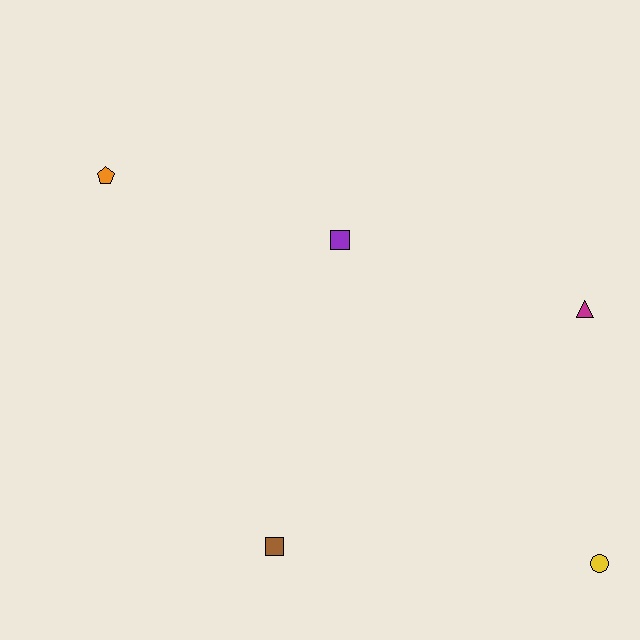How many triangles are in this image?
There is 1 triangle.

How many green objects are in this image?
There are no green objects.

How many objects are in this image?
There are 5 objects.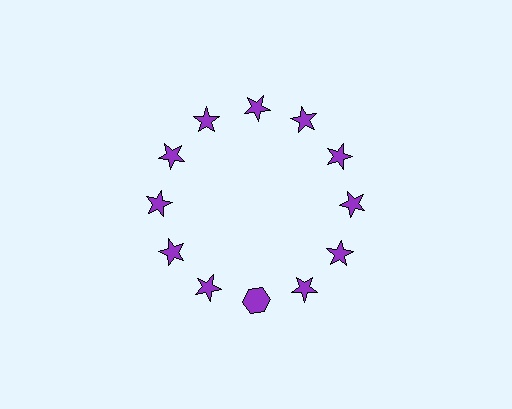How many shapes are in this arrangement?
There are 12 shapes arranged in a ring pattern.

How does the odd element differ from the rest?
It has a different shape: hexagon instead of star.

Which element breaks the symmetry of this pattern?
The purple hexagon at roughly the 6 o'clock position breaks the symmetry. All other shapes are purple stars.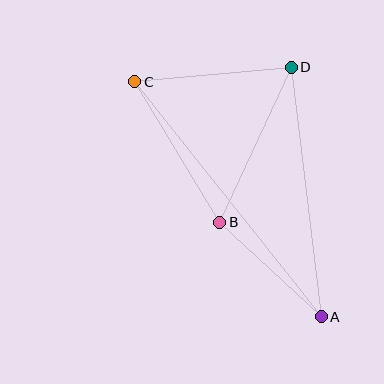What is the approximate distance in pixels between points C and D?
The distance between C and D is approximately 157 pixels.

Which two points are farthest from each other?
Points A and C are farthest from each other.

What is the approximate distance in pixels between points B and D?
The distance between B and D is approximately 171 pixels.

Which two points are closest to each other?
Points A and B are closest to each other.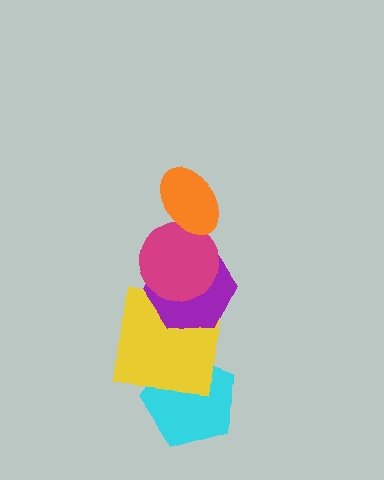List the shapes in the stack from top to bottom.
From top to bottom: the orange ellipse, the magenta circle, the purple hexagon, the yellow square, the cyan pentagon.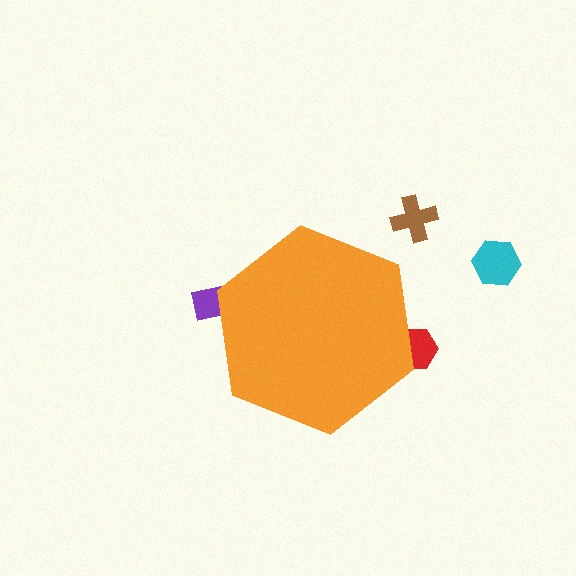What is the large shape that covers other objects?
An orange hexagon.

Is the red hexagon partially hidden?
Yes, the red hexagon is partially hidden behind the orange hexagon.